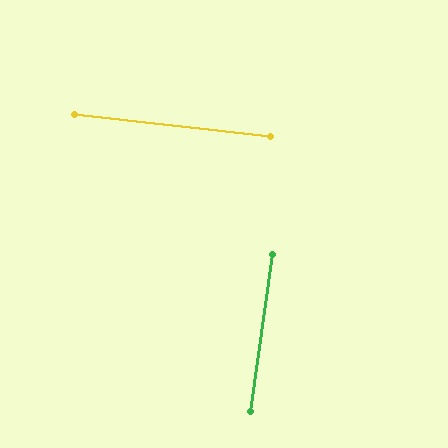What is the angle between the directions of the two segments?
Approximately 88 degrees.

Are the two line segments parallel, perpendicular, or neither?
Perpendicular — they meet at approximately 88°.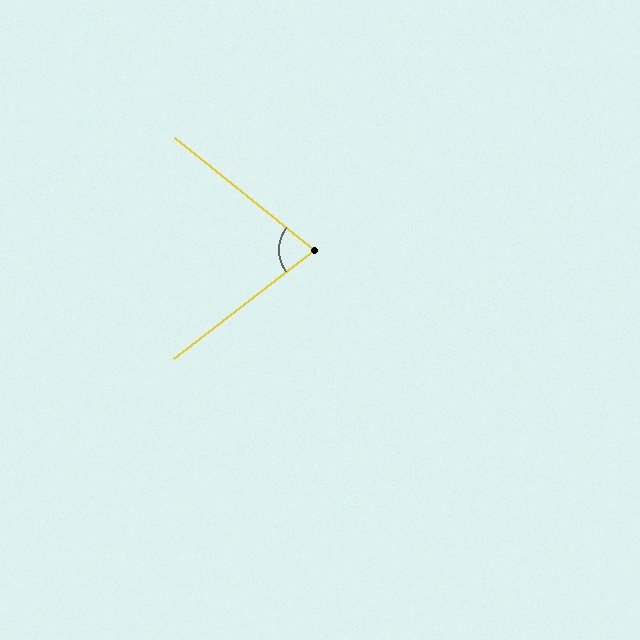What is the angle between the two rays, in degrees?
Approximately 77 degrees.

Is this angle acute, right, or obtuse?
It is acute.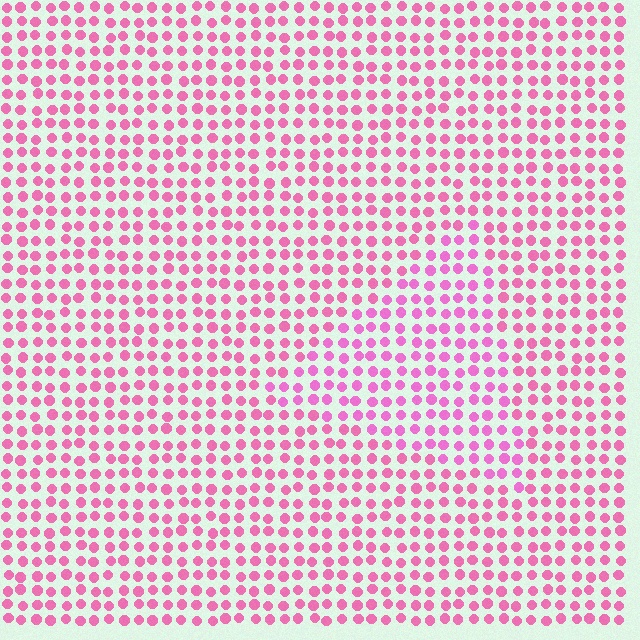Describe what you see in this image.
The image is filled with small pink elements in a uniform arrangement. A triangle-shaped region is visible where the elements are tinted to a slightly different hue, forming a subtle color boundary.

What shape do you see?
I see a triangle.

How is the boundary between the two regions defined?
The boundary is defined purely by a slight shift in hue (about 15 degrees). Spacing, size, and orientation are identical on both sides.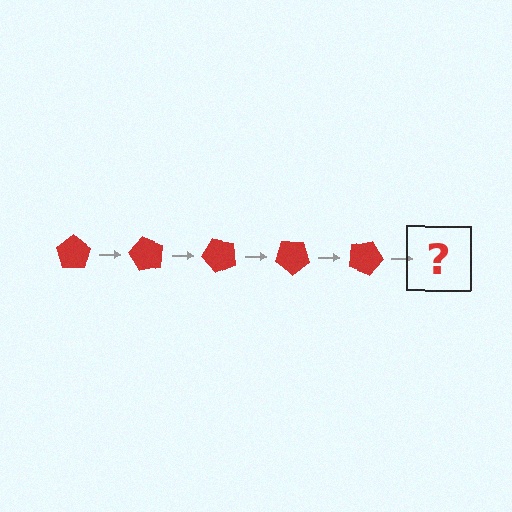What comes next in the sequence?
The next element should be a red pentagon rotated 300 degrees.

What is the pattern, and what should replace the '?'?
The pattern is that the pentagon rotates 60 degrees each step. The '?' should be a red pentagon rotated 300 degrees.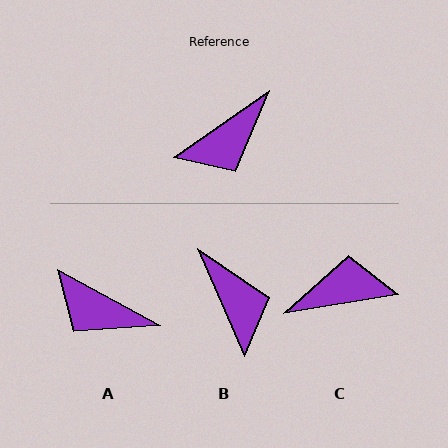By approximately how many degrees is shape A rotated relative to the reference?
Approximately 63 degrees clockwise.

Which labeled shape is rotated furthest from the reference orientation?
C, about 155 degrees away.